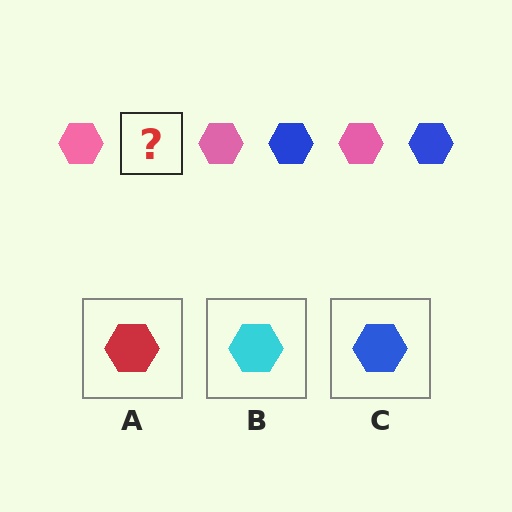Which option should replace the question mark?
Option C.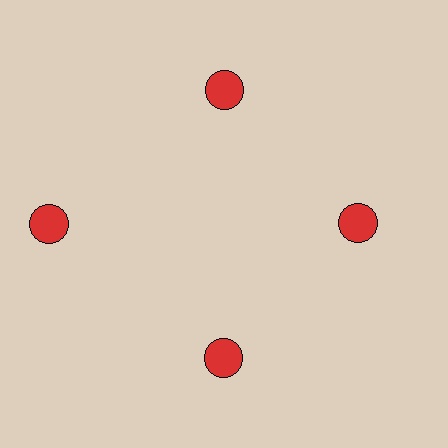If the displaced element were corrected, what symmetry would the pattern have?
It would have 4-fold rotational symmetry — the pattern would map onto itself every 90 degrees.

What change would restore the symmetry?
The symmetry would be restored by moving it inward, back onto the ring so that all 4 circles sit at equal angles and equal distance from the center.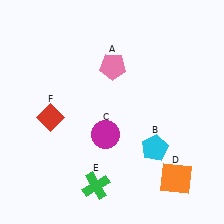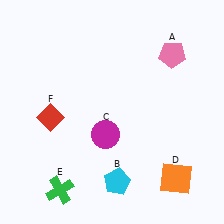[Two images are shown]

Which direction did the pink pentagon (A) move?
The pink pentagon (A) moved right.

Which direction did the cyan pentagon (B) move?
The cyan pentagon (B) moved left.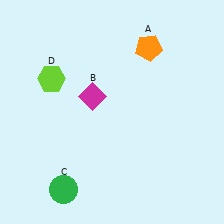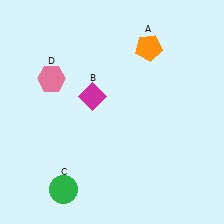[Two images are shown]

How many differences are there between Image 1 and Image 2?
There is 1 difference between the two images.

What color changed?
The hexagon (D) changed from lime in Image 1 to pink in Image 2.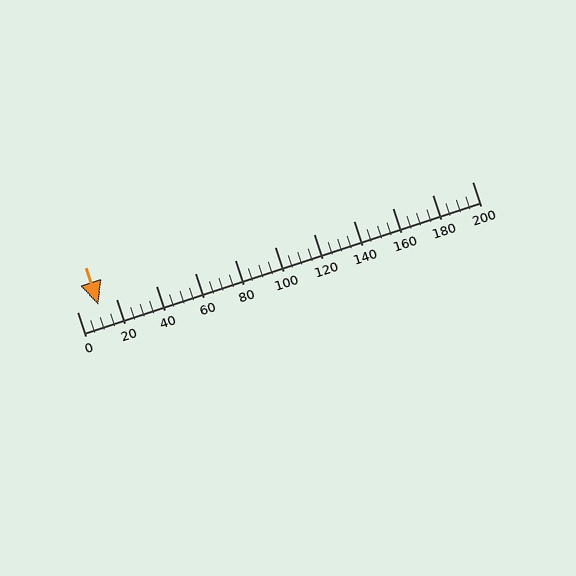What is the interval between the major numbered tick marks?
The major tick marks are spaced 20 units apart.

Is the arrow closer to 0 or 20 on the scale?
The arrow is closer to 20.